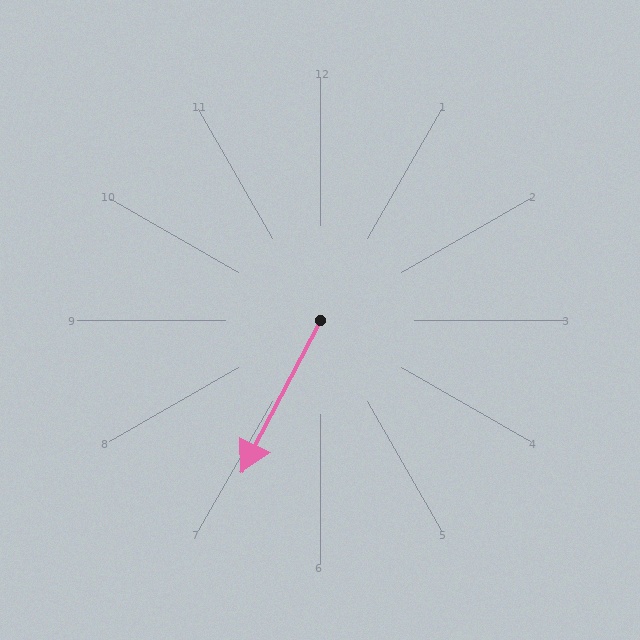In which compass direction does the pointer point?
Southwest.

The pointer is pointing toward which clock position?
Roughly 7 o'clock.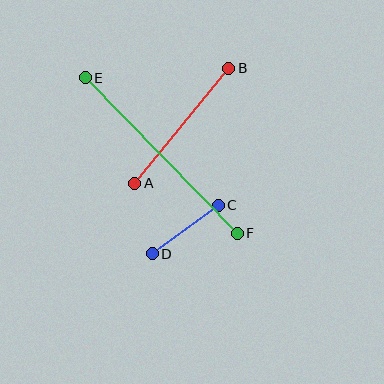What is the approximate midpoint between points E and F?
The midpoint is at approximately (161, 156) pixels.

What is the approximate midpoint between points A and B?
The midpoint is at approximately (182, 126) pixels.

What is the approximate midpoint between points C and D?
The midpoint is at approximately (185, 229) pixels.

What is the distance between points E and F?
The distance is approximately 217 pixels.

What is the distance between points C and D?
The distance is approximately 82 pixels.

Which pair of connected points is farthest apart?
Points E and F are farthest apart.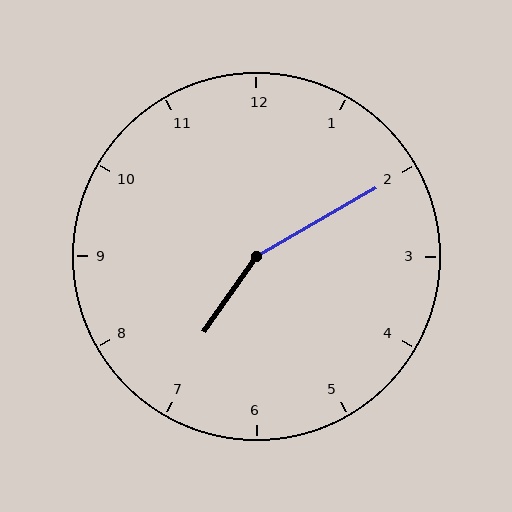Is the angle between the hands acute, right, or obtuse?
It is obtuse.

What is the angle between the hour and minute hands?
Approximately 155 degrees.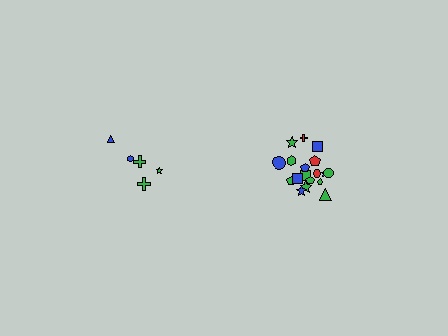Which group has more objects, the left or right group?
The right group.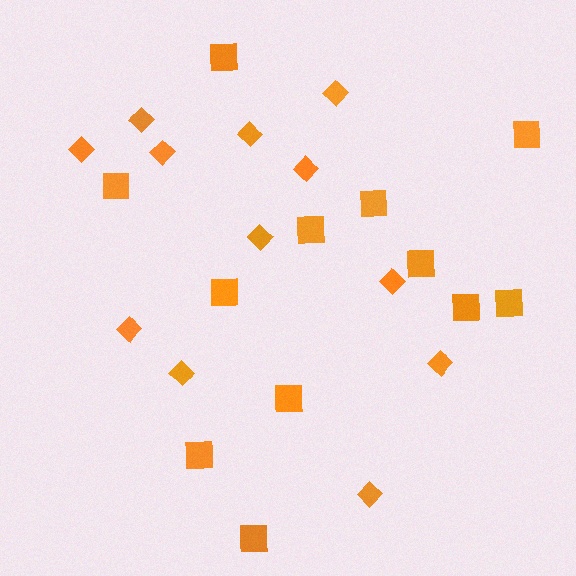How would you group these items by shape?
There are 2 groups: one group of diamonds (12) and one group of squares (12).